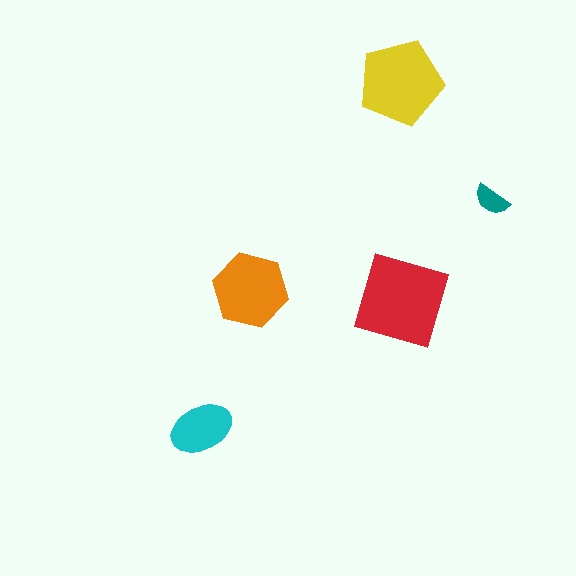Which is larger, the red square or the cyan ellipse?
The red square.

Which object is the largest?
The red square.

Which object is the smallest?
The teal semicircle.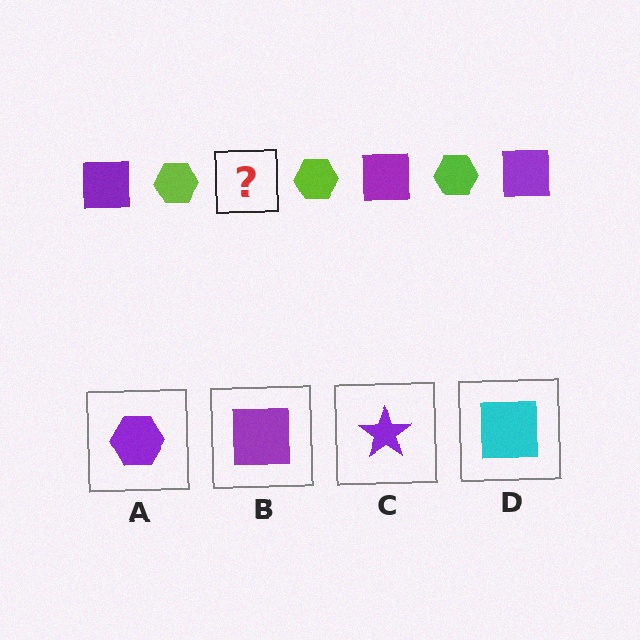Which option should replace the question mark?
Option B.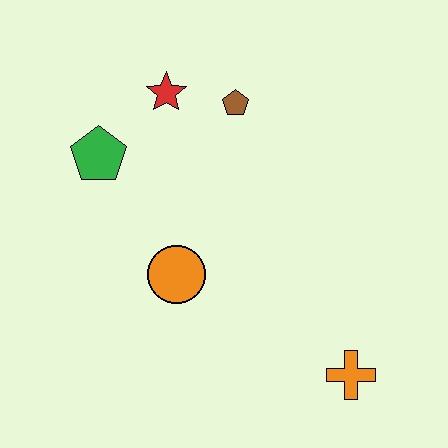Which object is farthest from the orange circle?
The orange cross is farthest from the orange circle.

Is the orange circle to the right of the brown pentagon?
No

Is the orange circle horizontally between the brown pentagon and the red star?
Yes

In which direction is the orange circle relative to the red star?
The orange circle is below the red star.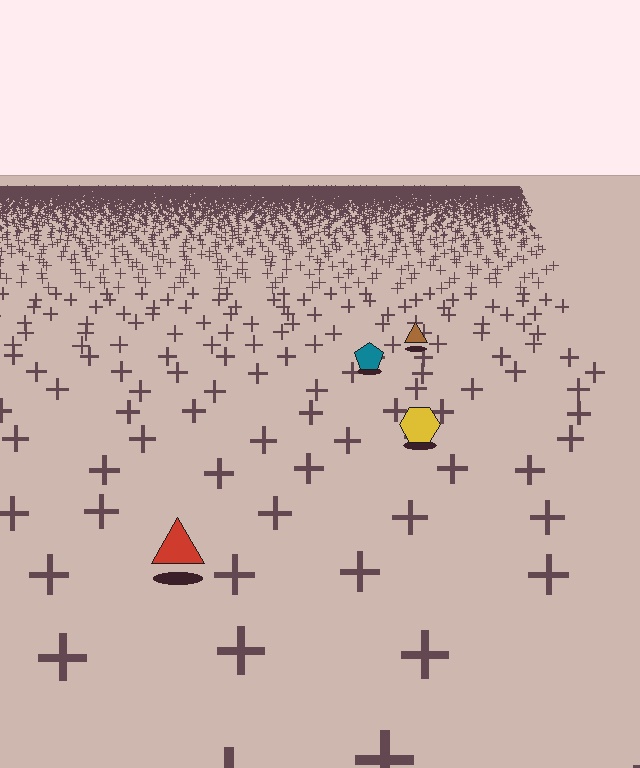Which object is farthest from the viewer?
The brown triangle is farthest from the viewer. It appears smaller and the ground texture around it is denser.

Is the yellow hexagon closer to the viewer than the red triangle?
No. The red triangle is closer — you can tell from the texture gradient: the ground texture is coarser near it.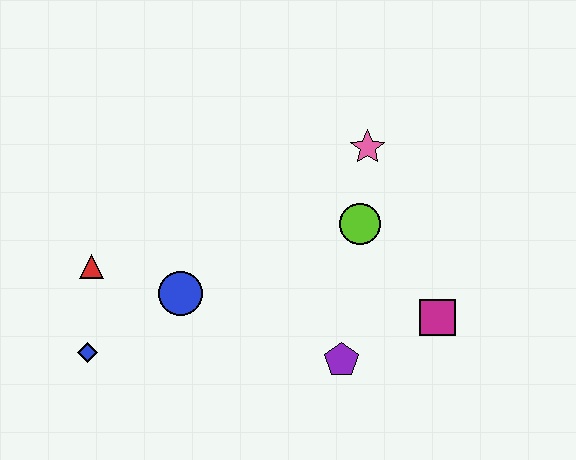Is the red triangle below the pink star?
Yes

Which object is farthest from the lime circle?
The blue diamond is farthest from the lime circle.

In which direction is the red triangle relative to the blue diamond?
The red triangle is above the blue diamond.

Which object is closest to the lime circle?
The pink star is closest to the lime circle.